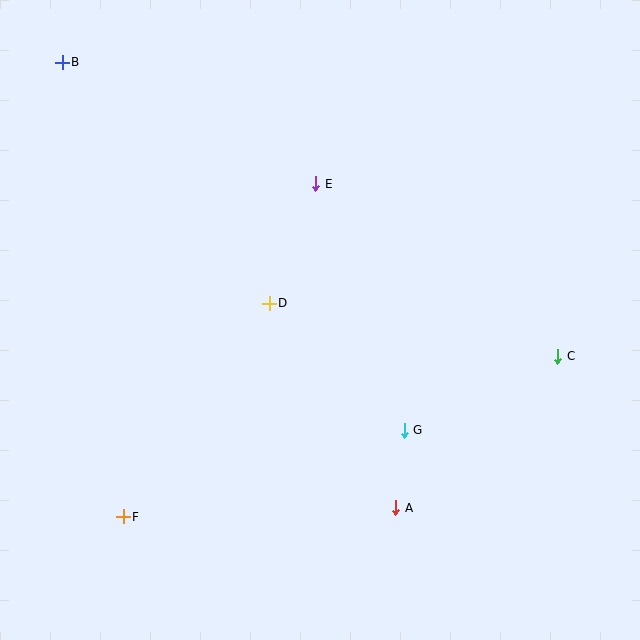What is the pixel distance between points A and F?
The distance between A and F is 273 pixels.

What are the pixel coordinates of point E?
Point E is at (316, 184).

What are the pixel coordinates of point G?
Point G is at (404, 430).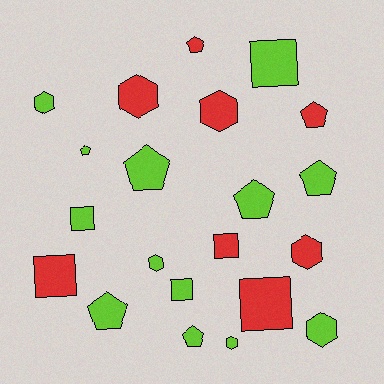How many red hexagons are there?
There are 3 red hexagons.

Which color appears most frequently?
Lime, with 13 objects.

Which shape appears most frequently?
Pentagon, with 8 objects.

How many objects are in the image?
There are 21 objects.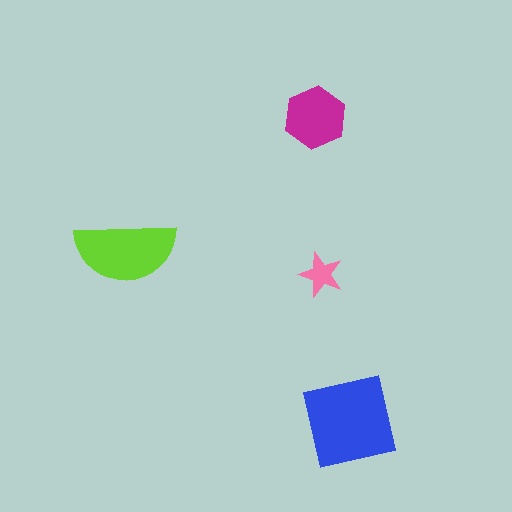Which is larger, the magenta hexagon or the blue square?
The blue square.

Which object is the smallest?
The pink star.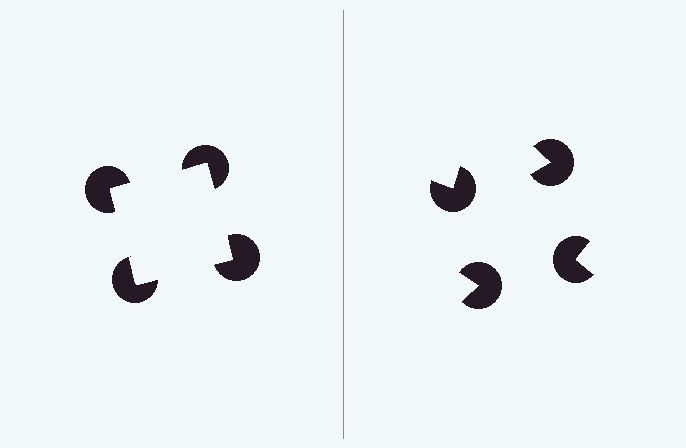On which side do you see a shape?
An illusory square appears on the left side. On the right side the wedge cuts are rotated, so no coherent shape forms.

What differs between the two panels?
The pac-man discs are positioned identically on both sides; only the wedge orientations differ. On the left they align to a square; on the right they are misaligned.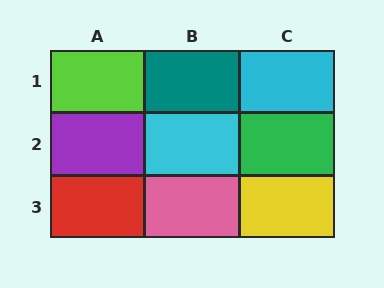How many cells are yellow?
1 cell is yellow.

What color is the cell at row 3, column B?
Pink.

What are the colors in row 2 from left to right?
Purple, cyan, green.